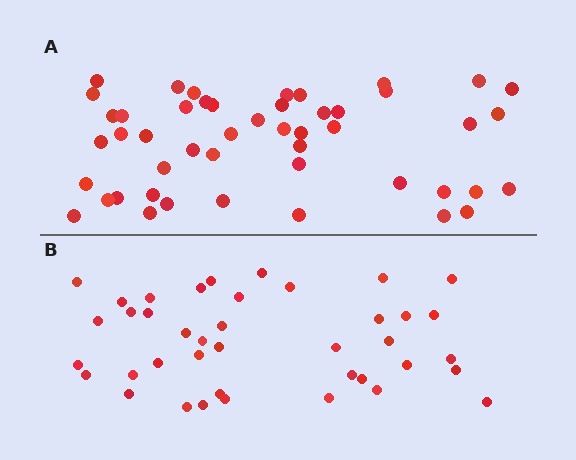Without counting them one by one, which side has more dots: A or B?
Region A (the top region) has more dots.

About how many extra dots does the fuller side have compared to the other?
Region A has roughly 8 or so more dots than region B.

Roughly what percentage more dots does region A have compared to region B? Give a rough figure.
About 20% more.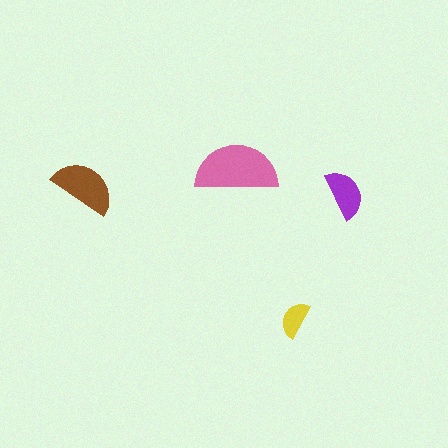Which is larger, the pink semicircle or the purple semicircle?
The pink one.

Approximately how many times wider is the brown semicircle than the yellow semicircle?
About 2 times wider.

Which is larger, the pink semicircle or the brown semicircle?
The pink one.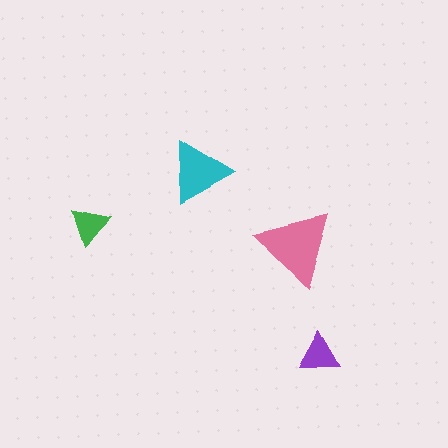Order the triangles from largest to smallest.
the pink one, the cyan one, the purple one, the green one.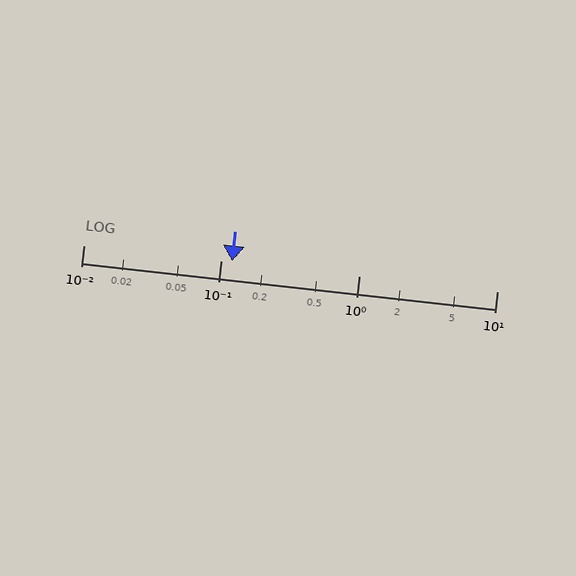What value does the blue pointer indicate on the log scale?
The pointer indicates approximately 0.12.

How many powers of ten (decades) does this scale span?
The scale spans 3 decades, from 0.01 to 10.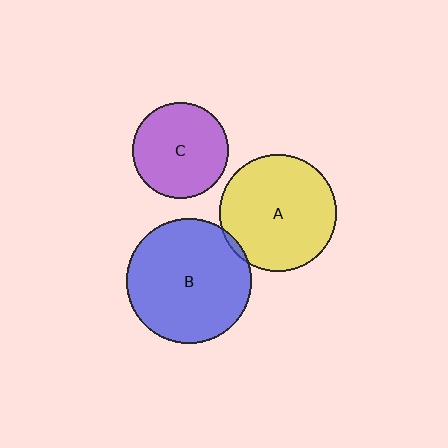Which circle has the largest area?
Circle B (blue).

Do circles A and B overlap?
Yes.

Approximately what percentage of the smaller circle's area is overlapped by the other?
Approximately 5%.